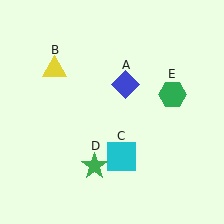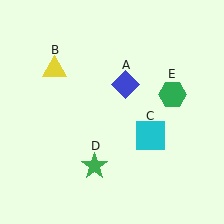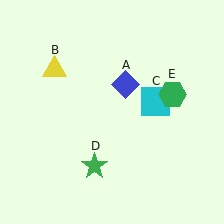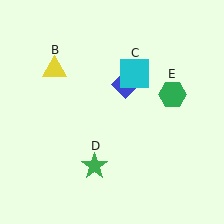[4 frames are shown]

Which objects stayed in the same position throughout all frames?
Blue diamond (object A) and yellow triangle (object B) and green star (object D) and green hexagon (object E) remained stationary.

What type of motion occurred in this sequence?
The cyan square (object C) rotated counterclockwise around the center of the scene.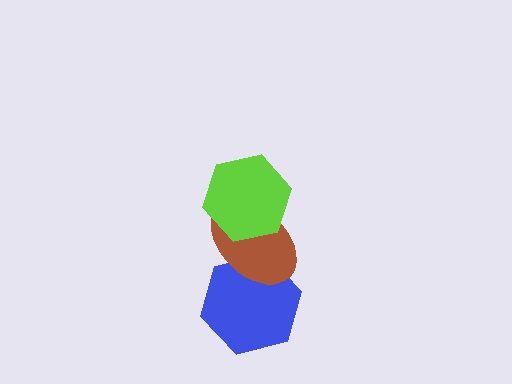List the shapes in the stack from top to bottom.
From top to bottom: the lime hexagon, the brown ellipse, the blue hexagon.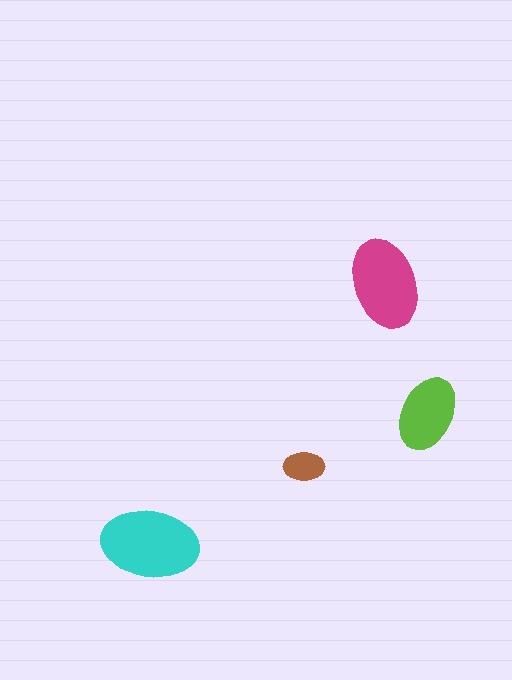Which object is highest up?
The magenta ellipse is topmost.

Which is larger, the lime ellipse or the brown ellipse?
The lime one.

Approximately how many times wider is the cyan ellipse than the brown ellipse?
About 2.5 times wider.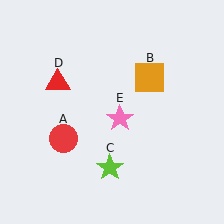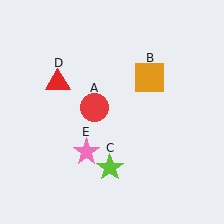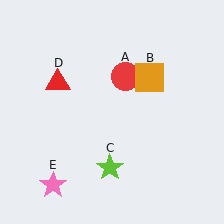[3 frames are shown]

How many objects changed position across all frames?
2 objects changed position: red circle (object A), pink star (object E).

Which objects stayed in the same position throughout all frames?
Orange square (object B) and lime star (object C) and red triangle (object D) remained stationary.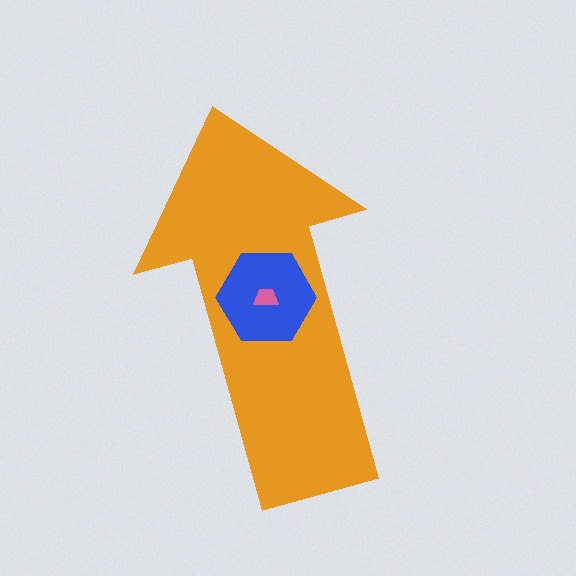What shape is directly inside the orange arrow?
The blue hexagon.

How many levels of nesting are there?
3.